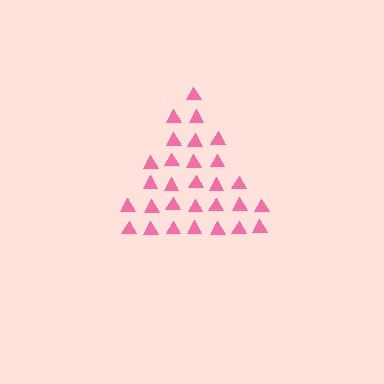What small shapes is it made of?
It is made of small triangles.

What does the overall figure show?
The overall figure shows a triangle.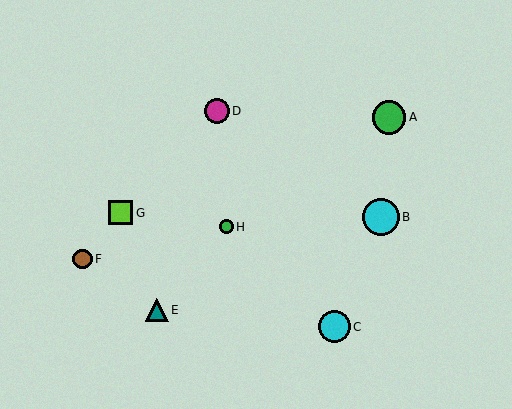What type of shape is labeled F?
Shape F is a brown circle.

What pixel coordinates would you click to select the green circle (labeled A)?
Click at (389, 117) to select the green circle A.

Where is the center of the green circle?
The center of the green circle is at (389, 117).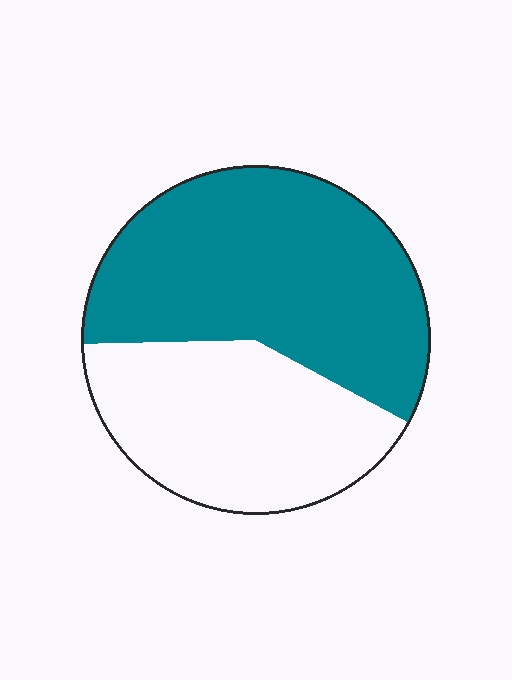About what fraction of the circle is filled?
About three fifths (3/5).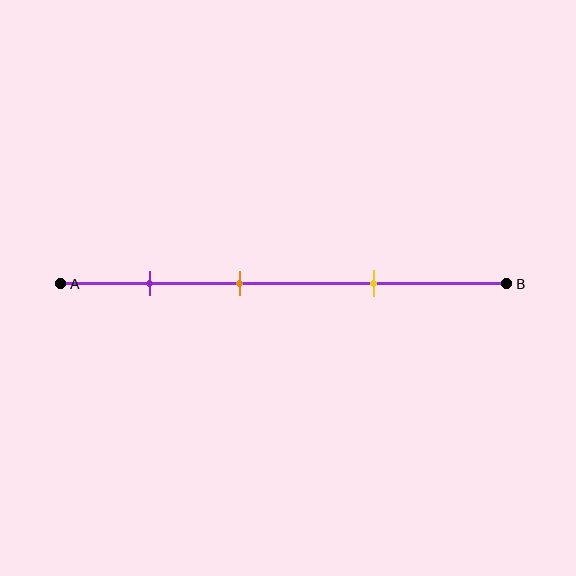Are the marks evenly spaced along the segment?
Yes, the marks are approximately evenly spaced.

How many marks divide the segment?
There are 3 marks dividing the segment.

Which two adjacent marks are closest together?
The purple and orange marks are the closest adjacent pair.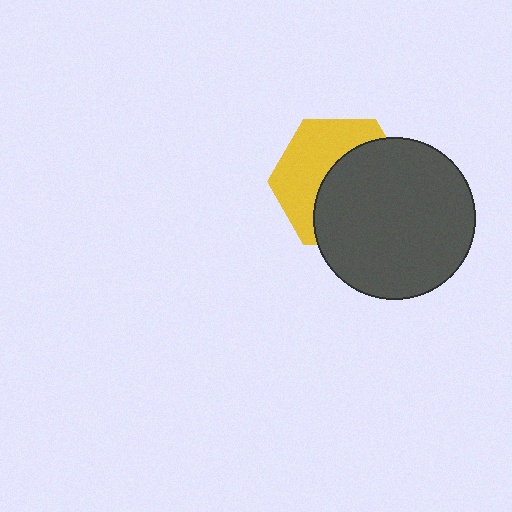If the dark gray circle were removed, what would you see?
You would see the complete yellow hexagon.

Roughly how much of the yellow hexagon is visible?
A small part of it is visible (roughly 45%).